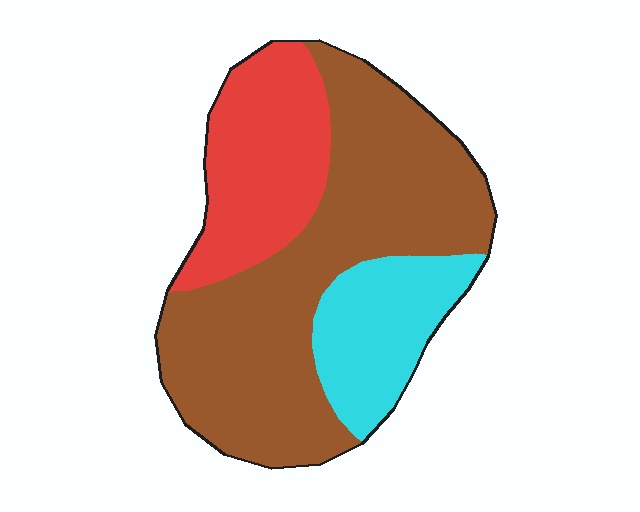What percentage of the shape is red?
Red covers 24% of the shape.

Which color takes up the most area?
Brown, at roughly 55%.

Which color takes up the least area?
Cyan, at roughly 20%.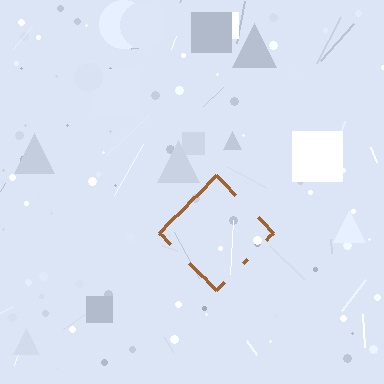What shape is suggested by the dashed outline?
The dashed outline suggests a diamond.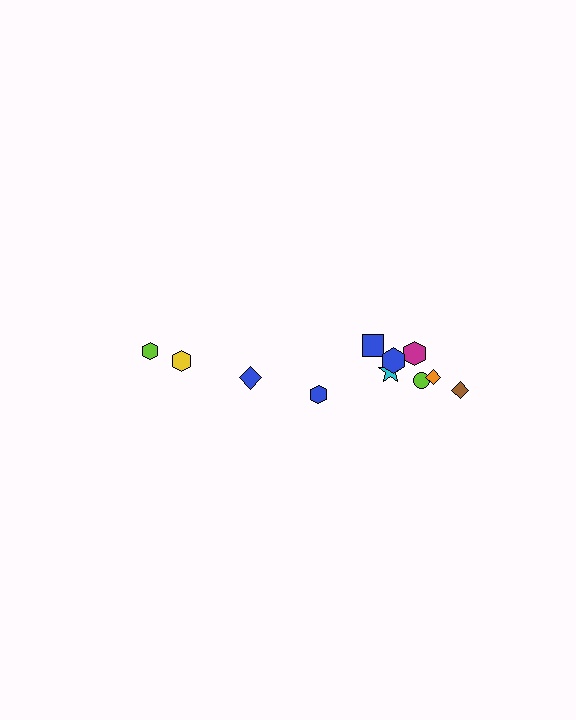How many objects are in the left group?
There are 3 objects.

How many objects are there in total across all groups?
There are 11 objects.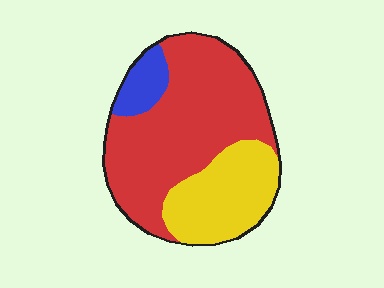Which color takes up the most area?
Red, at roughly 60%.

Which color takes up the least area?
Blue, at roughly 10%.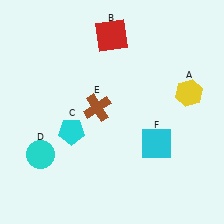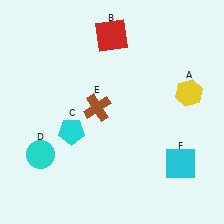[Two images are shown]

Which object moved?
The cyan square (F) moved right.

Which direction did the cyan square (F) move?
The cyan square (F) moved right.